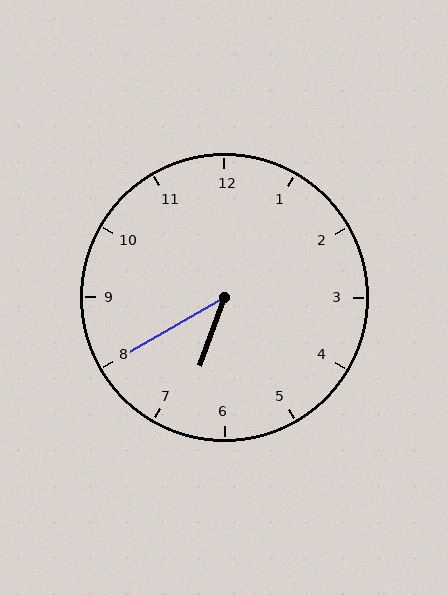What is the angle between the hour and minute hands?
Approximately 40 degrees.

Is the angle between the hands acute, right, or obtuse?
It is acute.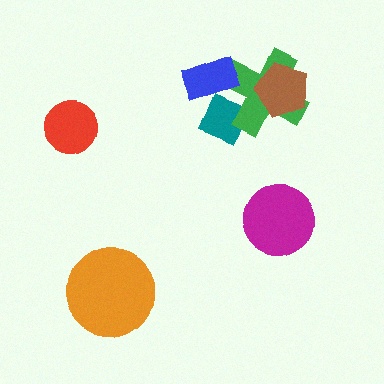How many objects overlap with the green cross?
3 objects overlap with the green cross.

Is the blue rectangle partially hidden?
No, no other shape covers it.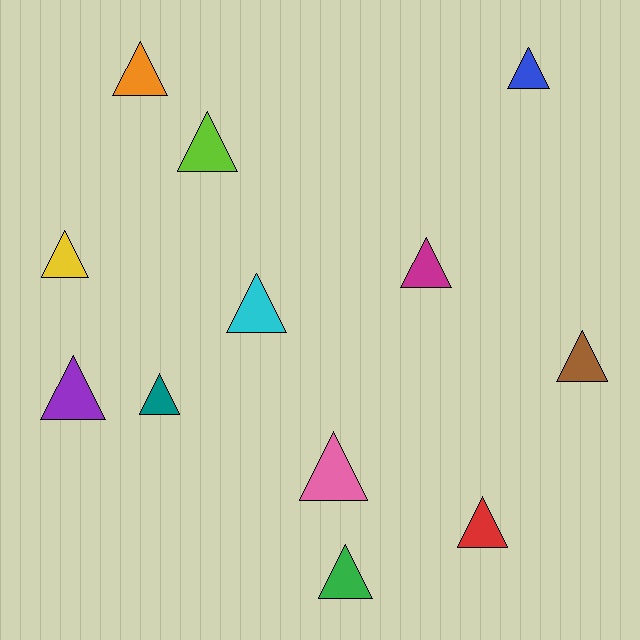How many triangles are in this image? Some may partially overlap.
There are 12 triangles.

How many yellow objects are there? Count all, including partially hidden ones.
There is 1 yellow object.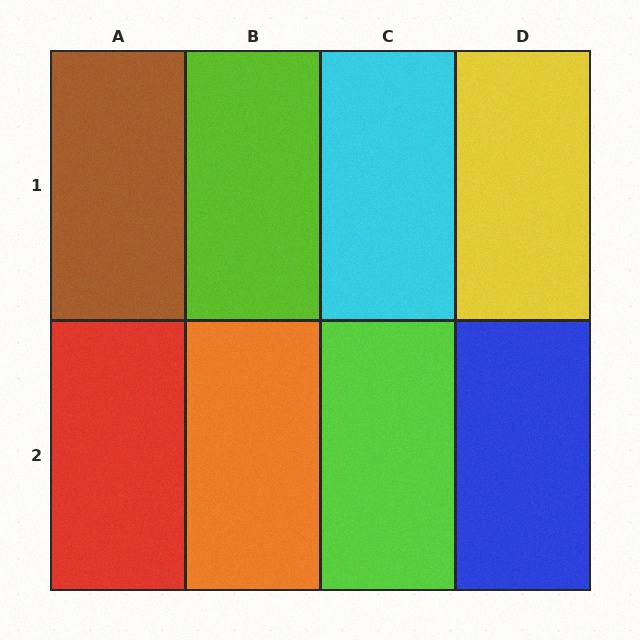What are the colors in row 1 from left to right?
Brown, lime, cyan, yellow.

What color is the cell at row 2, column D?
Blue.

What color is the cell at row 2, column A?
Red.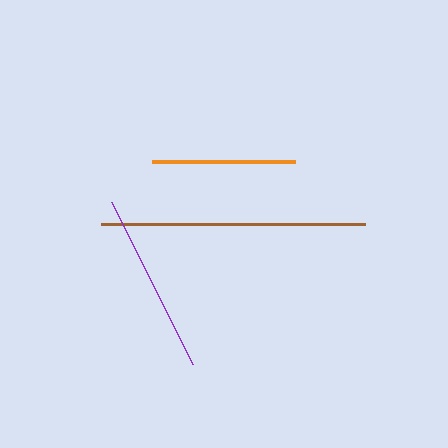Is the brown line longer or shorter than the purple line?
The brown line is longer than the purple line.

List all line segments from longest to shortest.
From longest to shortest: brown, purple, orange.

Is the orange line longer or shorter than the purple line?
The purple line is longer than the orange line.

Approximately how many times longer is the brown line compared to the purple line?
The brown line is approximately 1.5 times the length of the purple line.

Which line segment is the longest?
The brown line is the longest at approximately 264 pixels.